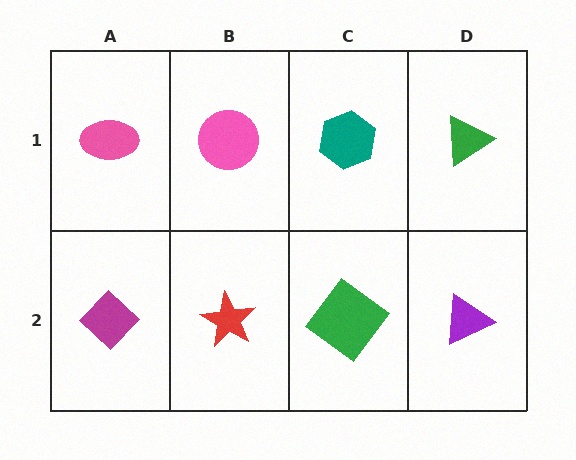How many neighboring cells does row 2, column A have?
2.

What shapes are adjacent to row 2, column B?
A pink circle (row 1, column B), a magenta diamond (row 2, column A), a green diamond (row 2, column C).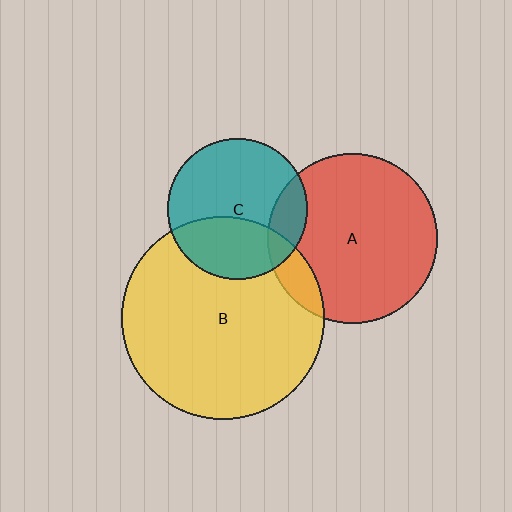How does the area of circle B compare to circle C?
Approximately 2.1 times.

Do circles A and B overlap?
Yes.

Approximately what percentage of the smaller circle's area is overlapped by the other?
Approximately 10%.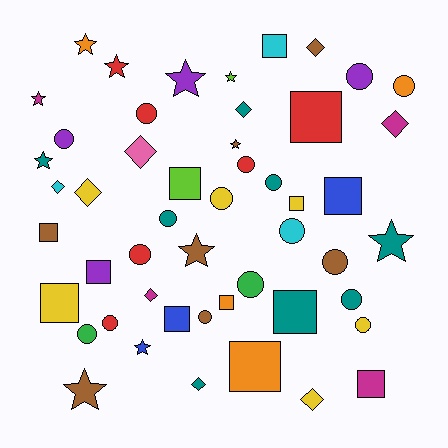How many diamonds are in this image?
There are 9 diamonds.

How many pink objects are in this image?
There is 1 pink object.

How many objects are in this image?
There are 50 objects.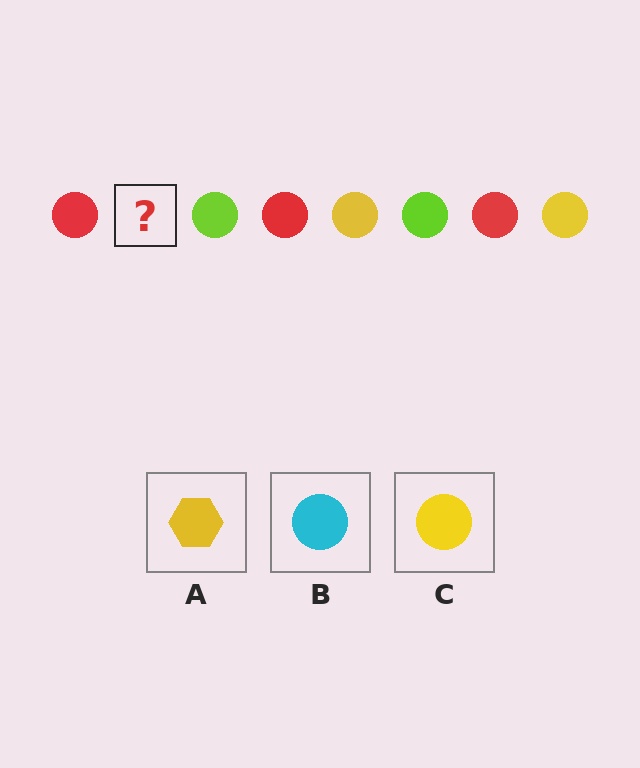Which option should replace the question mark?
Option C.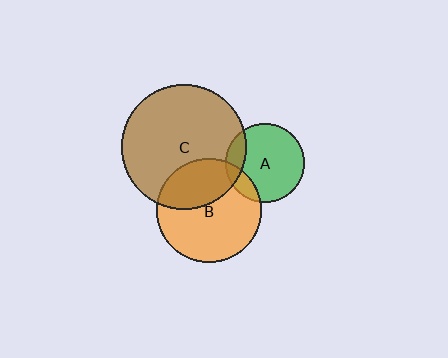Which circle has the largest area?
Circle C (brown).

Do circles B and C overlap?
Yes.